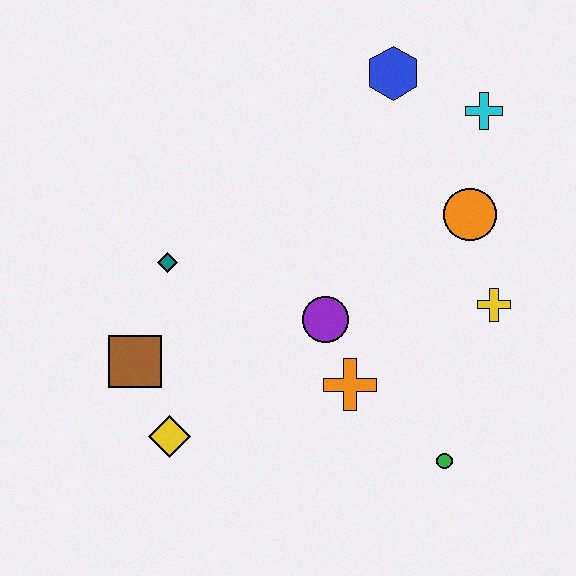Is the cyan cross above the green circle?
Yes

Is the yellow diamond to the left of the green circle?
Yes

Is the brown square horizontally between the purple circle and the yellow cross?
No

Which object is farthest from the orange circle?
The yellow diamond is farthest from the orange circle.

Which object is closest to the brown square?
The yellow diamond is closest to the brown square.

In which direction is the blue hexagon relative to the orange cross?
The blue hexagon is above the orange cross.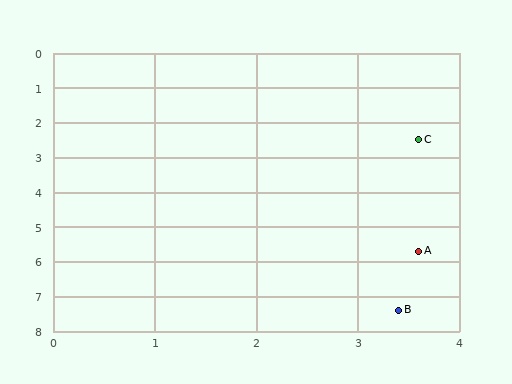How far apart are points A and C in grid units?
Points A and C are about 3.2 grid units apart.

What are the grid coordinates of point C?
Point C is at approximately (3.6, 2.5).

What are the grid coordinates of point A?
Point A is at approximately (3.6, 5.7).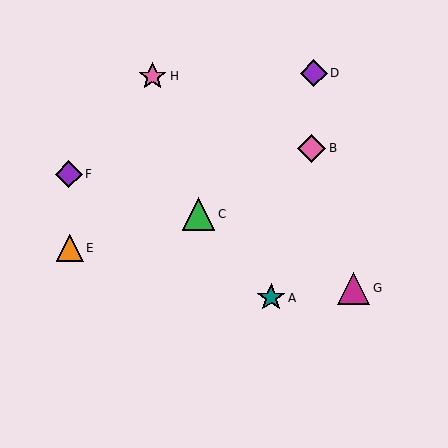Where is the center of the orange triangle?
The center of the orange triangle is at (70, 248).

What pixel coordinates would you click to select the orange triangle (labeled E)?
Click at (70, 248) to select the orange triangle E.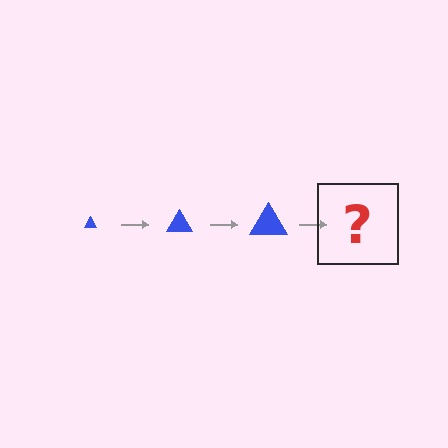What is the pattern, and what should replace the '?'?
The pattern is that the triangle gets progressively larger each step. The '?' should be a blue triangle, larger than the previous one.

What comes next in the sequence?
The next element should be a blue triangle, larger than the previous one.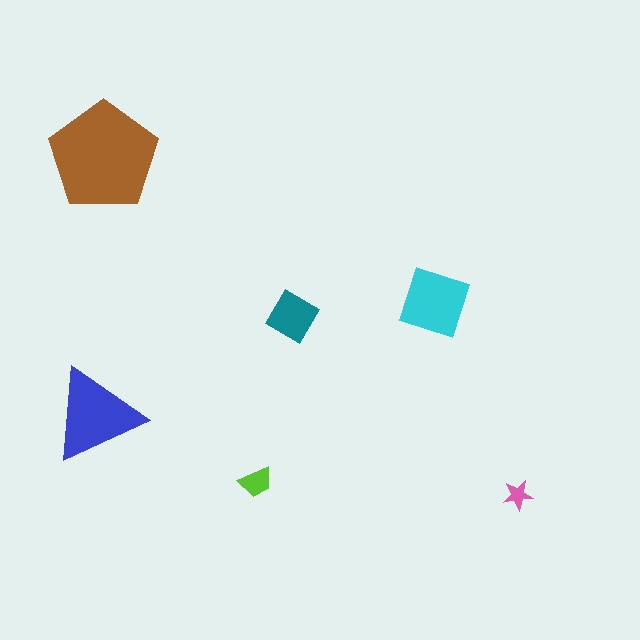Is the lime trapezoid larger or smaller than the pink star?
Larger.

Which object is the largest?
The brown pentagon.